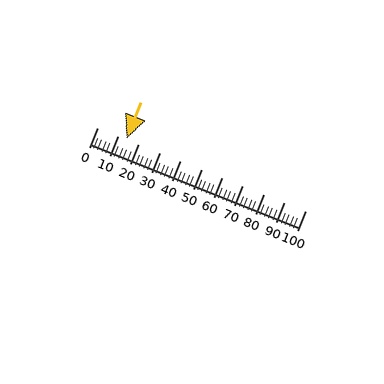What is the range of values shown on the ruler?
The ruler shows values from 0 to 100.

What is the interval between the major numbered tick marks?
The major tick marks are spaced 10 units apart.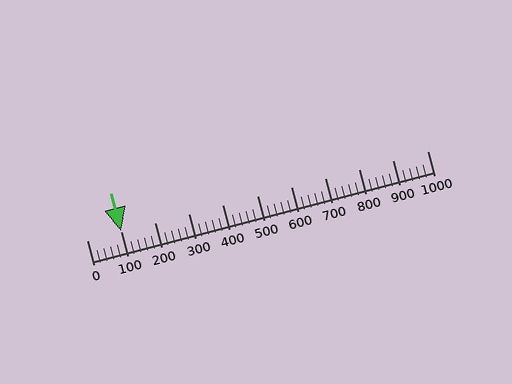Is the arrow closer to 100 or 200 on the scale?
The arrow is closer to 100.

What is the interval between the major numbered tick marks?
The major tick marks are spaced 100 units apart.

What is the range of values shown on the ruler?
The ruler shows values from 0 to 1000.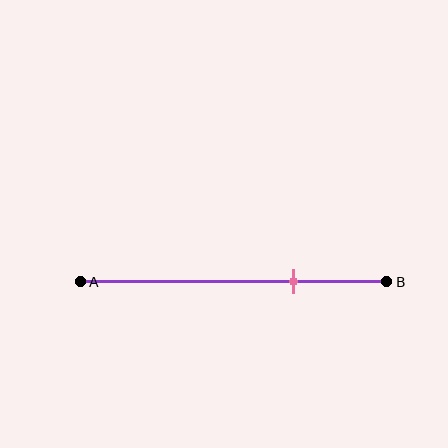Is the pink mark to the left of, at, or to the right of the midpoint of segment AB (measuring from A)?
The pink mark is to the right of the midpoint of segment AB.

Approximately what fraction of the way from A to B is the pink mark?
The pink mark is approximately 70% of the way from A to B.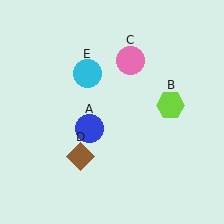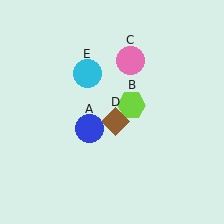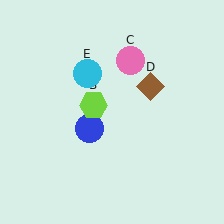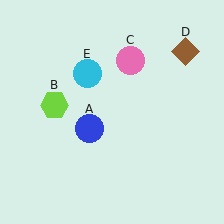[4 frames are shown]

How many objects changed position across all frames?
2 objects changed position: lime hexagon (object B), brown diamond (object D).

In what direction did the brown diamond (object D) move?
The brown diamond (object D) moved up and to the right.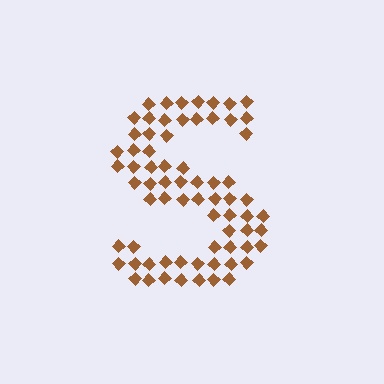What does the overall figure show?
The overall figure shows the letter S.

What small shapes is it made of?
It is made of small diamonds.